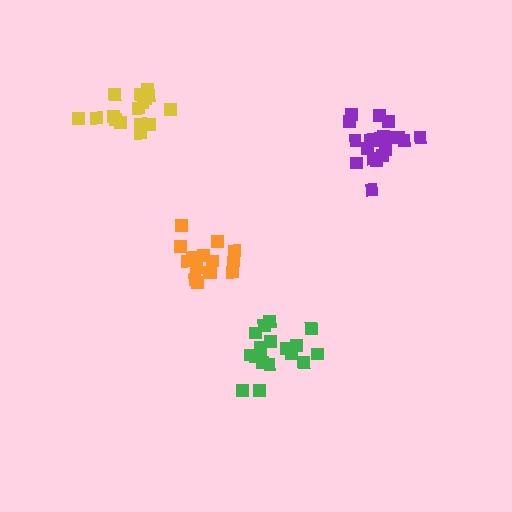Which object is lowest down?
The green cluster is bottommost.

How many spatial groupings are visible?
There are 4 spatial groupings.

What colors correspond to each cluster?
The clusters are colored: yellow, purple, green, orange.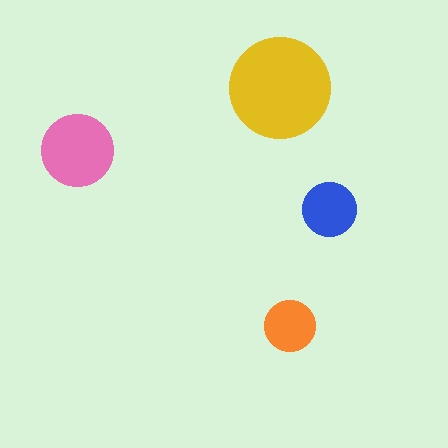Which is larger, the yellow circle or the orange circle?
The yellow one.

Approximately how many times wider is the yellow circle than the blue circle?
About 2 times wider.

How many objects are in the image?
There are 4 objects in the image.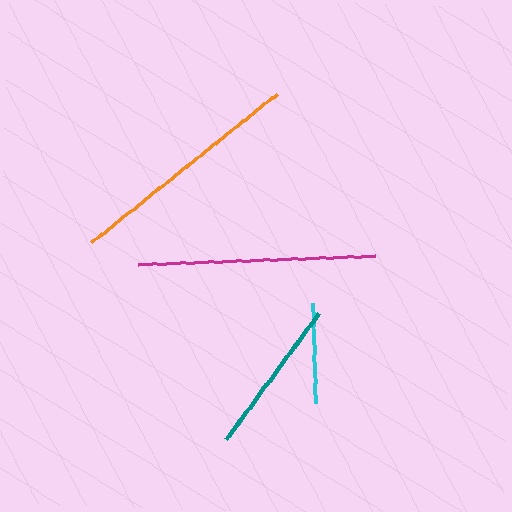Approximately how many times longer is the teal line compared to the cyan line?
The teal line is approximately 1.6 times the length of the cyan line.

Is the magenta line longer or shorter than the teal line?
The magenta line is longer than the teal line.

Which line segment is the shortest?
The cyan line is the shortest at approximately 100 pixels.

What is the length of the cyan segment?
The cyan segment is approximately 100 pixels long.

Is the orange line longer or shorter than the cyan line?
The orange line is longer than the cyan line.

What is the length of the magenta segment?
The magenta segment is approximately 238 pixels long.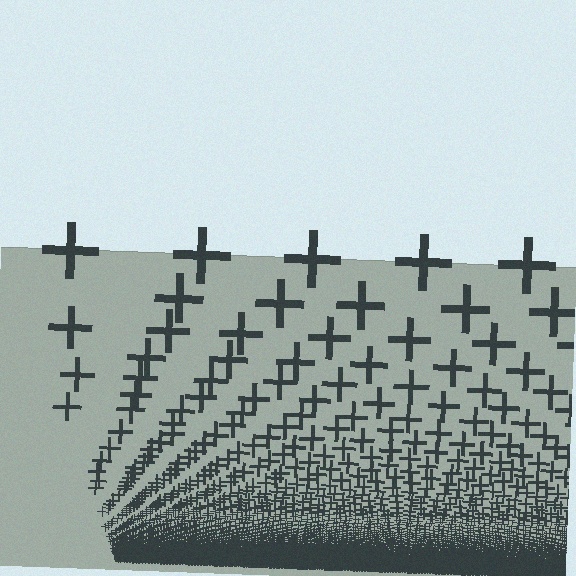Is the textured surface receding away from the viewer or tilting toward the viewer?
The surface appears to tilt toward the viewer. Texture elements get larger and sparser toward the top.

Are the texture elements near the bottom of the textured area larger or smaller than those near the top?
Smaller. The gradient is inverted — elements near the bottom are smaller and denser.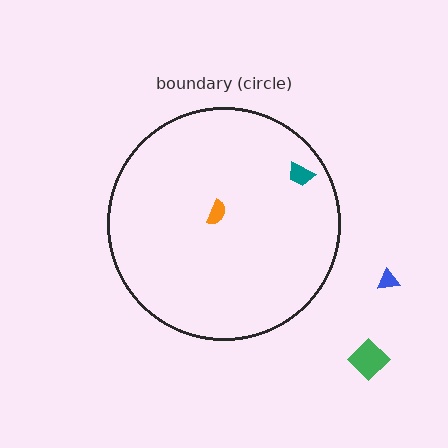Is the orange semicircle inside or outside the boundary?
Inside.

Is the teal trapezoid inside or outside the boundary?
Inside.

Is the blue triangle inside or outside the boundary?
Outside.